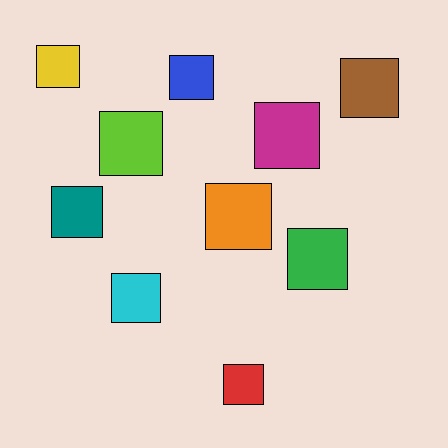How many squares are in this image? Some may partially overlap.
There are 10 squares.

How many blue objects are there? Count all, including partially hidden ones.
There is 1 blue object.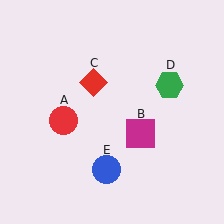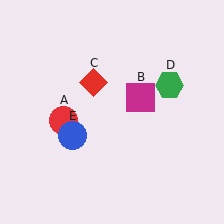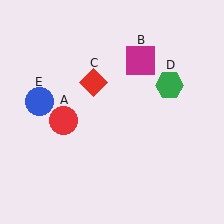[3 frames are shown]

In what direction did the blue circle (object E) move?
The blue circle (object E) moved up and to the left.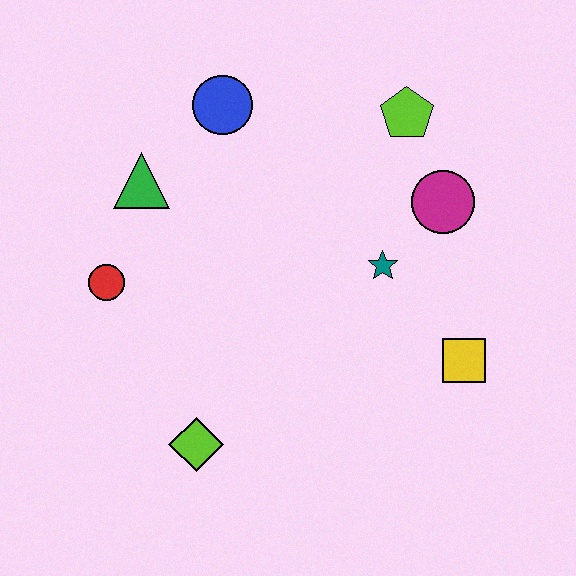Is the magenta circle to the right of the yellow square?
No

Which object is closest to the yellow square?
The teal star is closest to the yellow square.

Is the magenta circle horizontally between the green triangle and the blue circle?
No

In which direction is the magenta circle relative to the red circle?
The magenta circle is to the right of the red circle.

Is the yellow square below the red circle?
Yes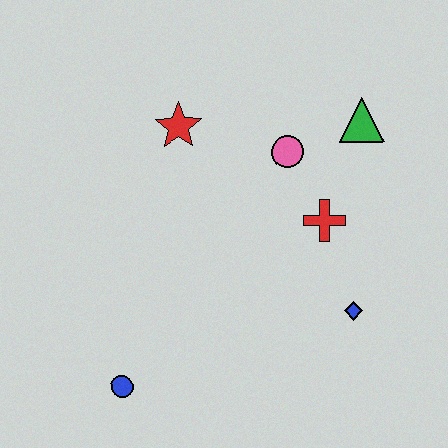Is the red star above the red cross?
Yes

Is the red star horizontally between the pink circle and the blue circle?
Yes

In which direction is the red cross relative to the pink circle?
The red cross is below the pink circle.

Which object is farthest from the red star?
The blue circle is farthest from the red star.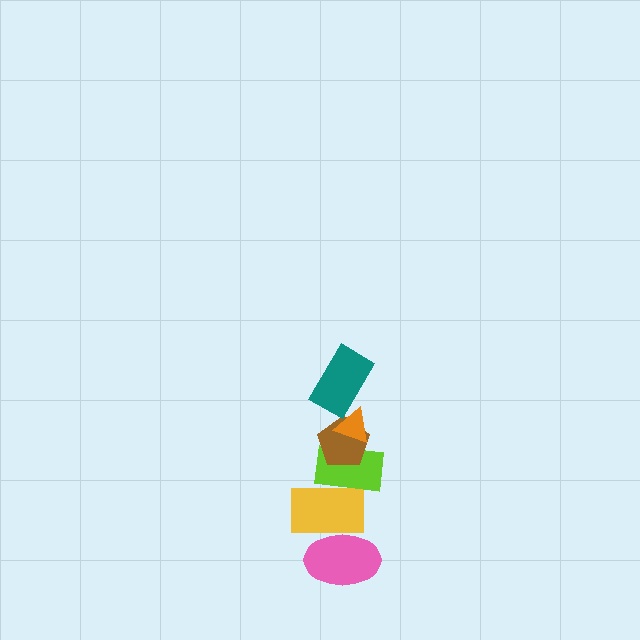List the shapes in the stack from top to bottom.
From top to bottom: the orange triangle, the teal rectangle, the brown pentagon, the lime rectangle, the yellow rectangle, the pink ellipse.